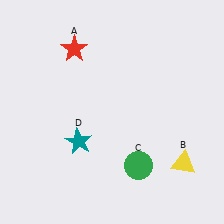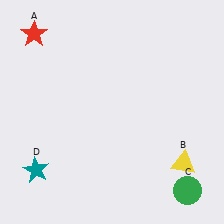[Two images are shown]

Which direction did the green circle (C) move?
The green circle (C) moved right.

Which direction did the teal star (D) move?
The teal star (D) moved left.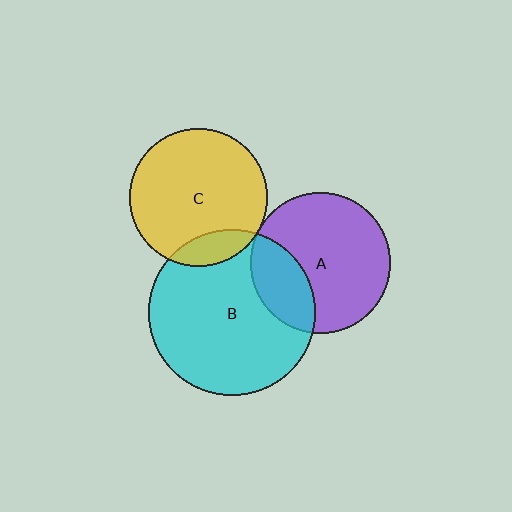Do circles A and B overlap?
Yes.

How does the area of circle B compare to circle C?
Approximately 1.4 times.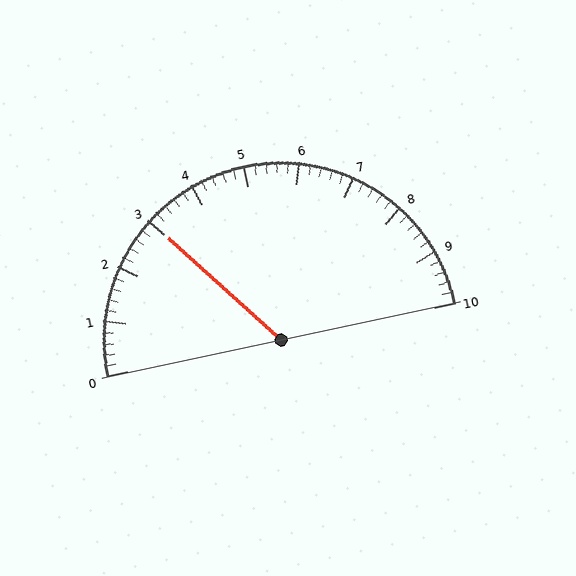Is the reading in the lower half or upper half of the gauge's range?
The reading is in the lower half of the range (0 to 10).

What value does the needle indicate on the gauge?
The needle indicates approximately 3.0.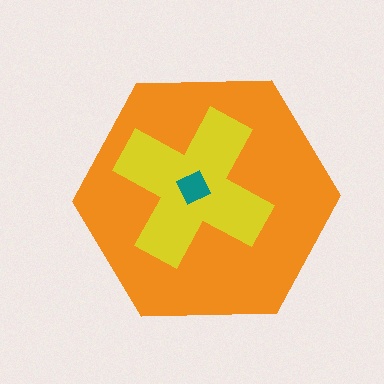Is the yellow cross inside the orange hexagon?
Yes.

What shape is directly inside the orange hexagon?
The yellow cross.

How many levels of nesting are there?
3.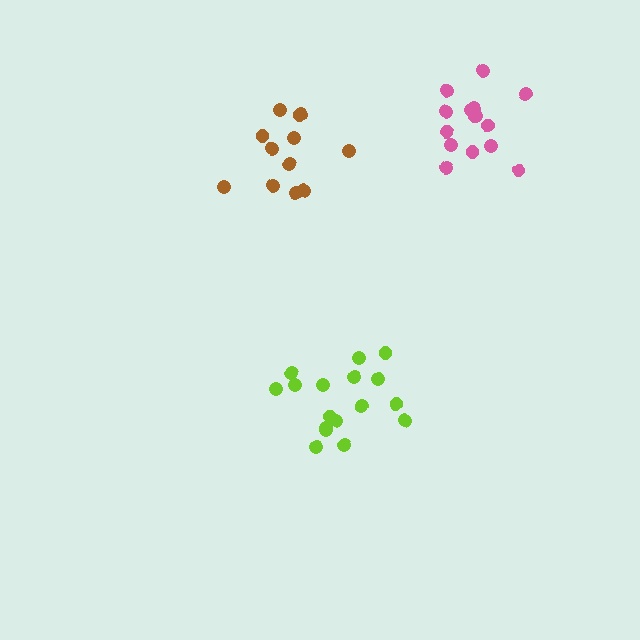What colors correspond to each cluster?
The clusters are colored: lime, brown, pink.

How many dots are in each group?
Group 1: 17 dots, Group 2: 12 dots, Group 3: 15 dots (44 total).